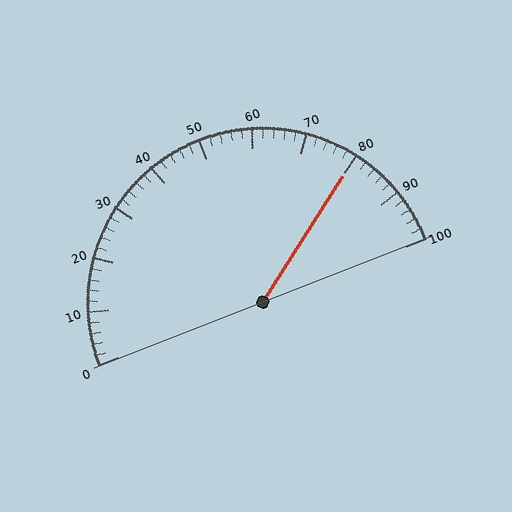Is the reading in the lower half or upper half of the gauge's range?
The reading is in the upper half of the range (0 to 100).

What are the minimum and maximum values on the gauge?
The gauge ranges from 0 to 100.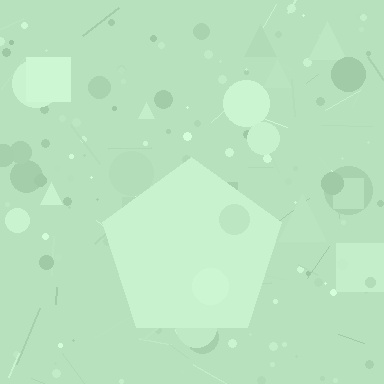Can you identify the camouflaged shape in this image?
The camouflaged shape is a pentagon.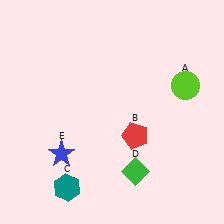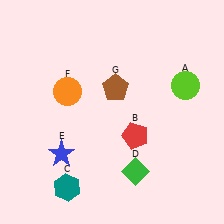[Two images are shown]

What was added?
An orange circle (F), a brown pentagon (G) were added in Image 2.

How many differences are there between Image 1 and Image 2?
There are 2 differences between the two images.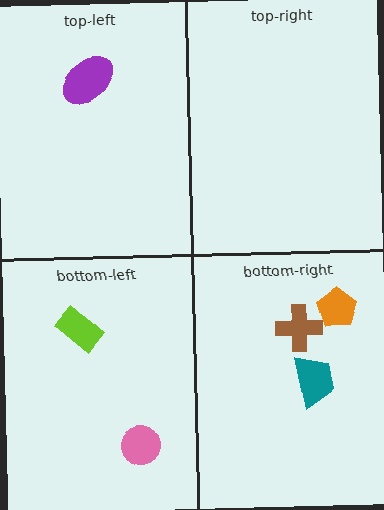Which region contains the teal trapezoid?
The bottom-right region.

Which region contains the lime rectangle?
The bottom-left region.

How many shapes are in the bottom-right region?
3.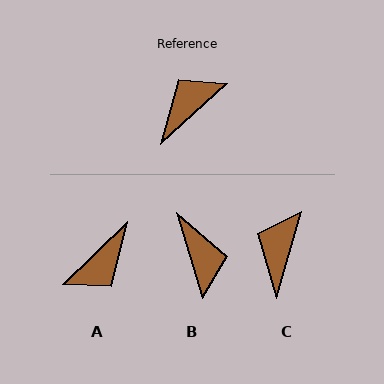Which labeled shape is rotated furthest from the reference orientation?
A, about 178 degrees away.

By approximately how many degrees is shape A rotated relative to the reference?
Approximately 178 degrees clockwise.